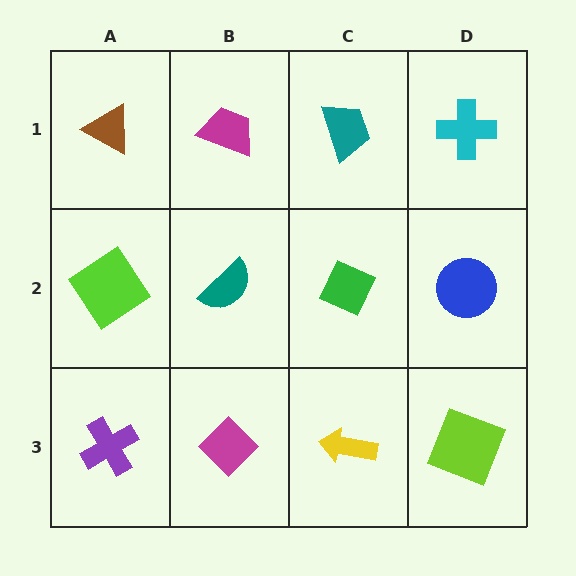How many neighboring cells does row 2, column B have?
4.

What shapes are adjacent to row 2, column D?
A cyan cross (row 1, column D), a lime square (row 3, column D), a green diamond (row 2, column C).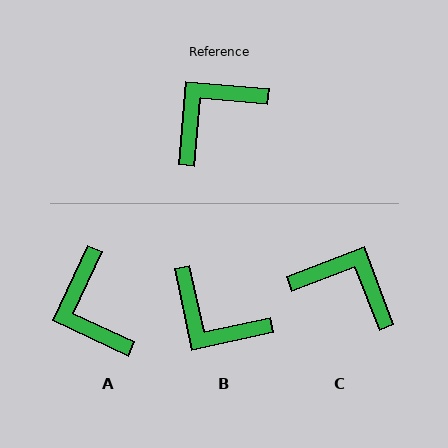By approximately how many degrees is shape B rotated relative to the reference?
Approximately 107 degrees counter-clockwise.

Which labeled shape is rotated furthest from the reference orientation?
B, about 107 degrees away.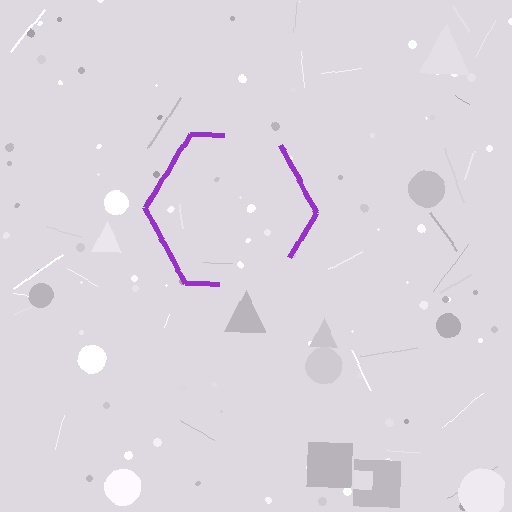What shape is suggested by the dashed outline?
The dashed outline suggests a hexagon.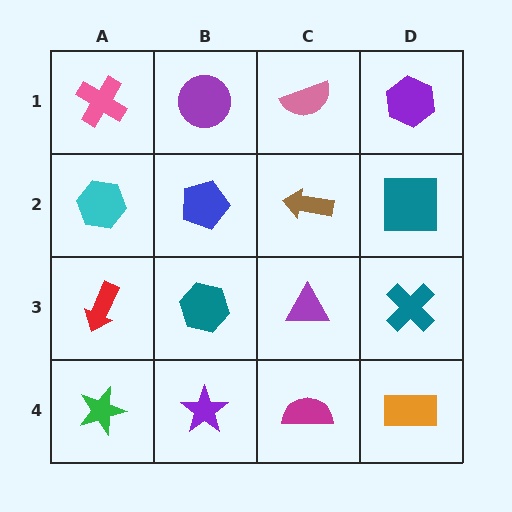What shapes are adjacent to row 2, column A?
A pink cross (row 1, column A), a red arrow (row 3, column A), a blue pentagon (row 2, column B).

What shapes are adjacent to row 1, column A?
A cyan hexagon (row 2, column A), a purple circle (row 1, column B).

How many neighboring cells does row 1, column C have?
3.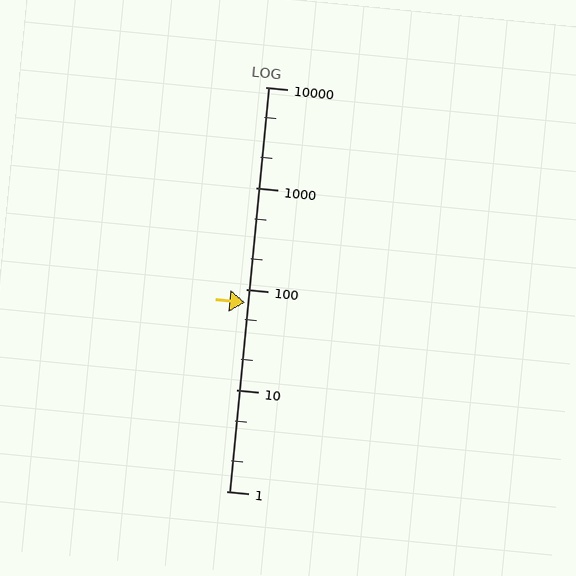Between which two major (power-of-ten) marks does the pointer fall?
The pointer is between 10 and 100.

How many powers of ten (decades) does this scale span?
The scale spans 4 decades, from 1 to 10000.